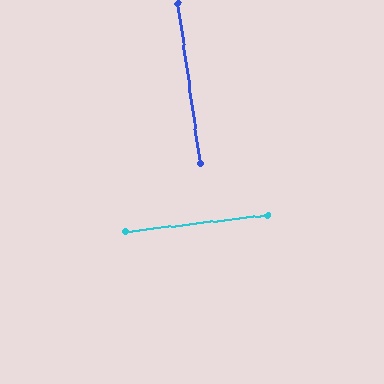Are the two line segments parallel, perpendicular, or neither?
Perpendicular — they meet at approximately 89°.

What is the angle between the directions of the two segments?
Approximately 89 degrees.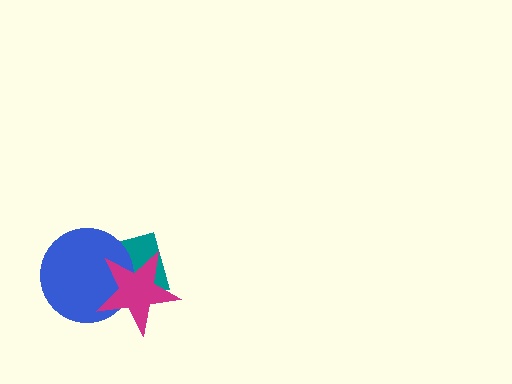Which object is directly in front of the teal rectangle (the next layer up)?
The blue circle is directly in front of the teal rectangle.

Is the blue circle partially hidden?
Yes, it is partially covered by another shape.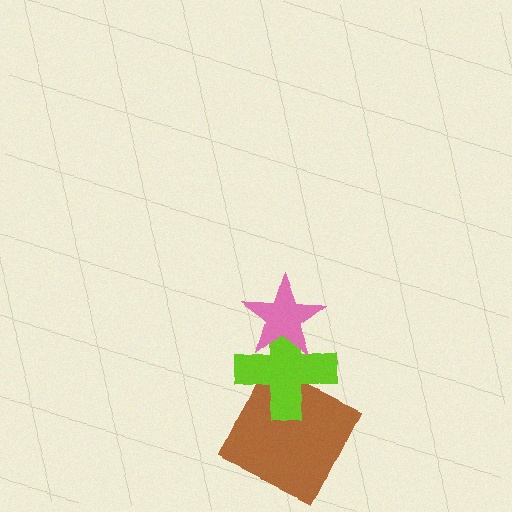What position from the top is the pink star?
The pink star is 1st from the top.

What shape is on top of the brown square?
The lime cross is on top of the brown square.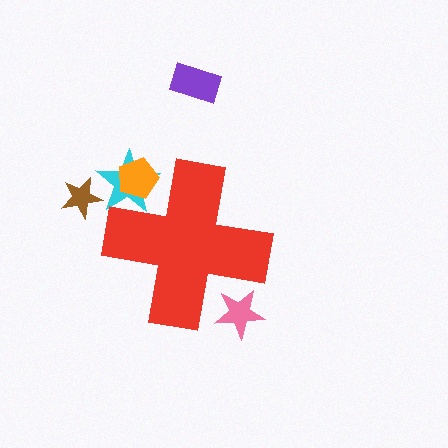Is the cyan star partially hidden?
Yes, the cyan star is partially hidden behind the red cross.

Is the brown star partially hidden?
No, the brown star is fully visible.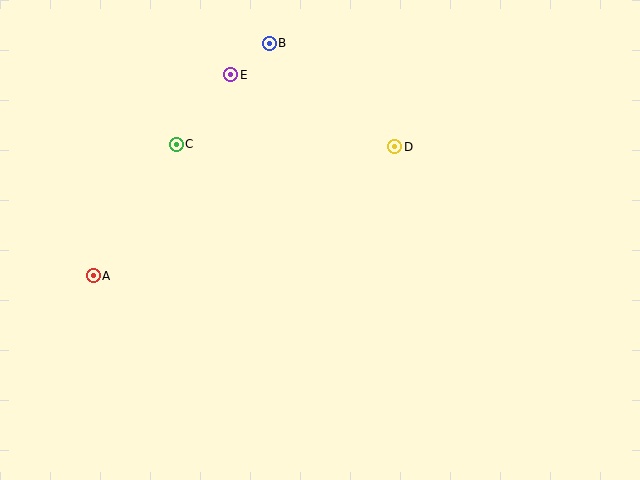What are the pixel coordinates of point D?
Point D is at (395, 147).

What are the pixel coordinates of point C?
Point C is at (176, 144).